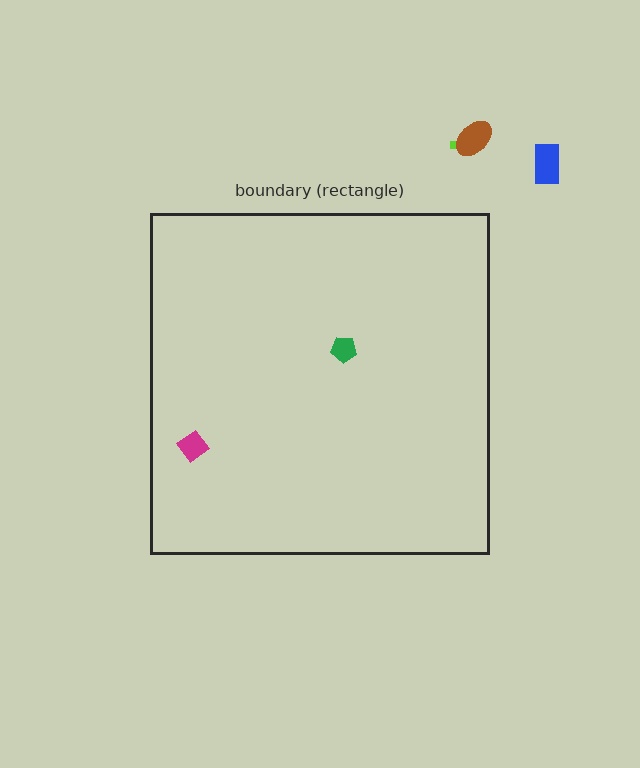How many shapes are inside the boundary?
2 inside, 3 outside.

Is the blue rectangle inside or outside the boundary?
Outside.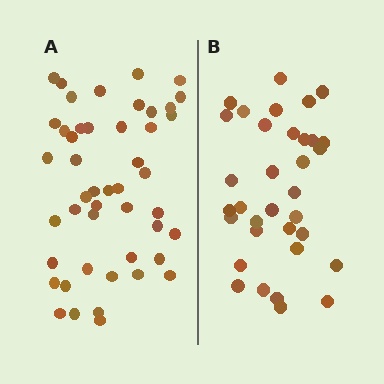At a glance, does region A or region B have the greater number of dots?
Region A (the left region) has more dots.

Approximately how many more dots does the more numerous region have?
Region A has approximately 15 more dots than region B.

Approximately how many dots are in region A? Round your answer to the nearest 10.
About 50 dots. (The exact count is 47, which rounds to 50.)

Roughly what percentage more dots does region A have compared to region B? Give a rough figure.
About 40% more.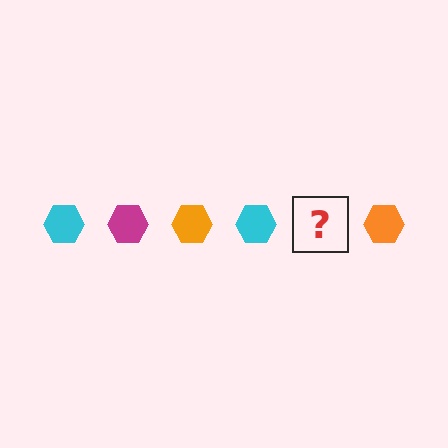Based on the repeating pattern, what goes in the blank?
The blank should be a magenta hexagon.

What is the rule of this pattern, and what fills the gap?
The rule is that the pattern cycles through cyan, magenta, orange hexagons. The gap should be filled with a magenta hexagon.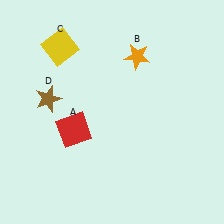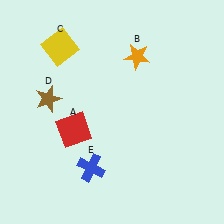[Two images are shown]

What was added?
A blue cross (E) was added in Image 2.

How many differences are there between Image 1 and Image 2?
There is 1 difference between the two images.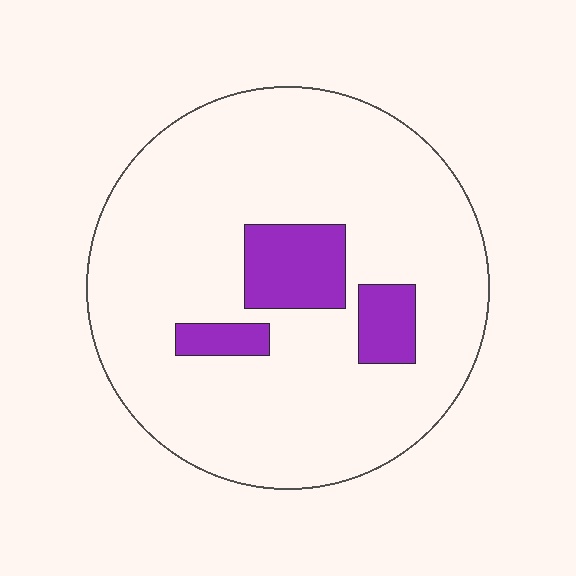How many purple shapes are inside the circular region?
3.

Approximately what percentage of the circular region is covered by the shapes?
Approximately 15%.